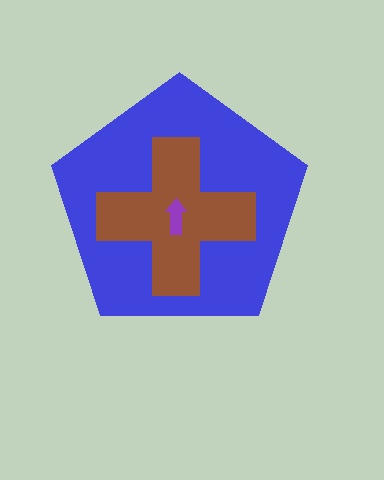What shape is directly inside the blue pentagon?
The brown cross.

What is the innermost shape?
The purple arrow.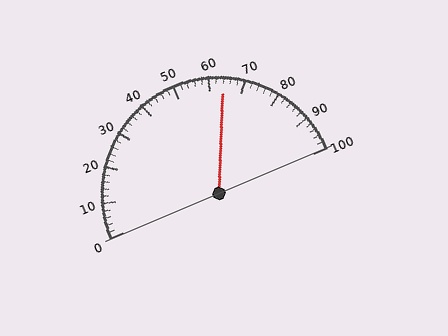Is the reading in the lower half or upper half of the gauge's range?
The reading is in the upper half of the range (0 to 100).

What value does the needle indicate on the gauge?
The needle indicates approximately 64.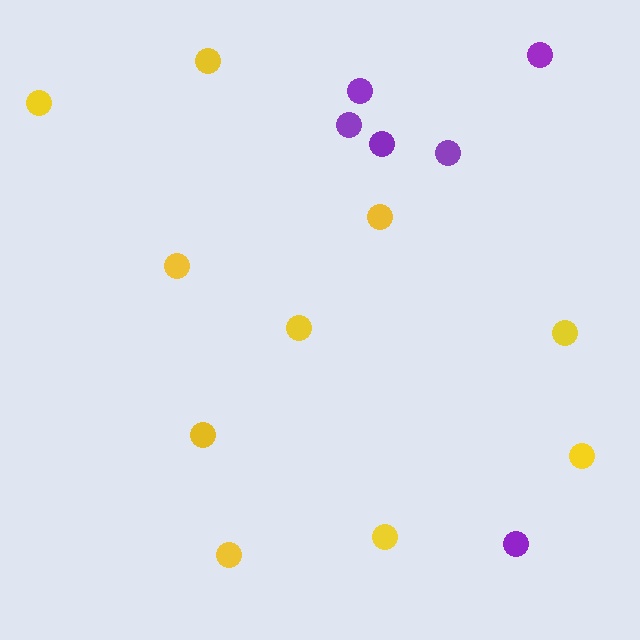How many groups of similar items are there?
There are 2 groups: one group of purple circles (6) and one group of yellow circles (10).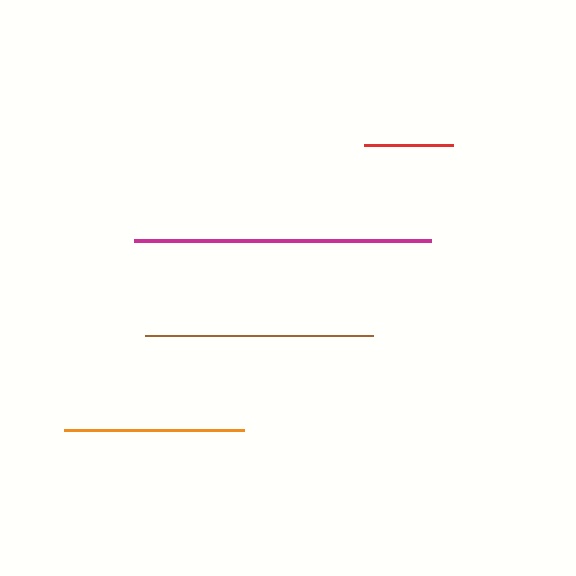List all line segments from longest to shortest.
From longest to shortest: magenta, brown, orange, red.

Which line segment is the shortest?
The red line is the shortest at approximately 89 pixels.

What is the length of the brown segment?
The brown segment is approximately 228 pixels long.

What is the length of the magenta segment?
The magenta segment is approximately 297 pixels long.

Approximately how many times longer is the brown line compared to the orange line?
The brown line is approximately 1.3 times the length of the orange line.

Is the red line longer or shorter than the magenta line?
The magenta line is longer than the red line.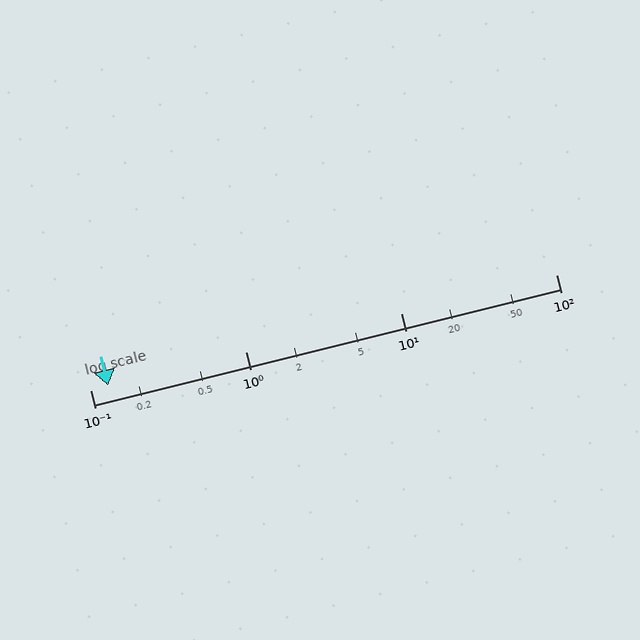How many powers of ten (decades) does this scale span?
The scale spans 3 decades, from 0.1 to 100.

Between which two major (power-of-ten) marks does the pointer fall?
The pointer is between 0.1 and 1.